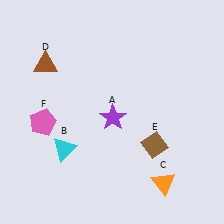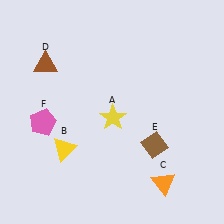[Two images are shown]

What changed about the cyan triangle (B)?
In Image 1, B is cyan. In Image 2, it changed to yellow.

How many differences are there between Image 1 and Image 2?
There are 2 differences between the two images.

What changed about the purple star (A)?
In Image 1, A is purple. In Image 2, it changed to yellow.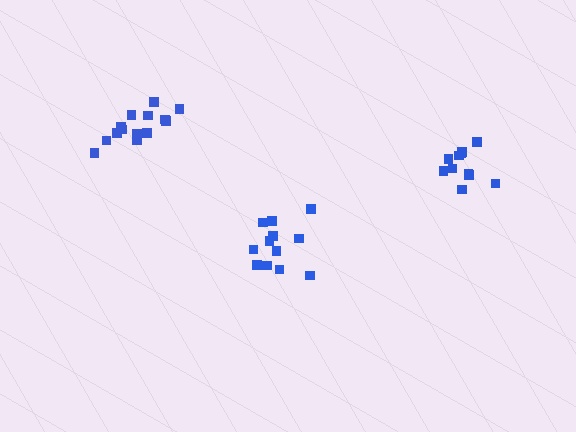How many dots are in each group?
Group 1: 12 dots, Group 2: 11 dots, Group 3: 14 dots (37 total).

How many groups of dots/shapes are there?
There are 3 groups.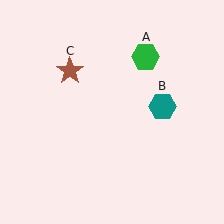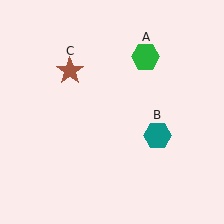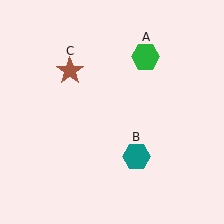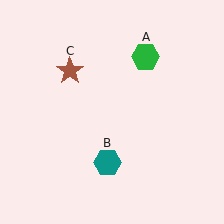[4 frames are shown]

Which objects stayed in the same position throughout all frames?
Green hexagon (object A) and brown star (object C) remained stationary.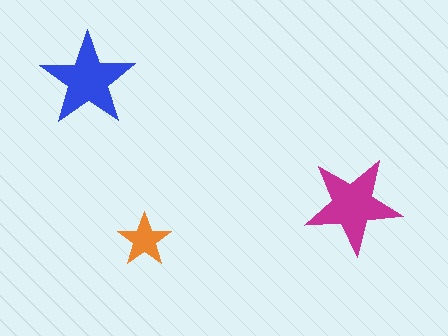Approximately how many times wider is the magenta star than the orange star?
About 2 times wider.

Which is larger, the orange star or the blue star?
The blue one.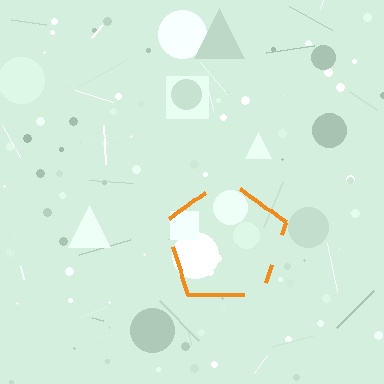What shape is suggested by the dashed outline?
The dashed outline suggests a pentagon.